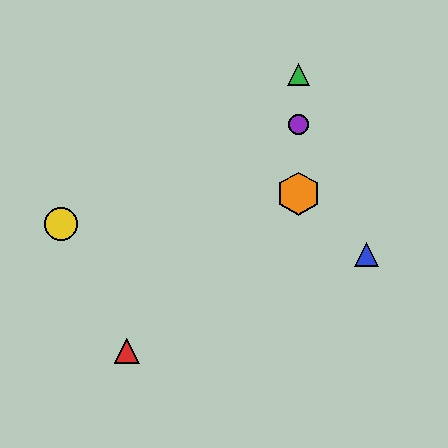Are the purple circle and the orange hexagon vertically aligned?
Yes, both are at x≈299.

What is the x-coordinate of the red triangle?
The red triangle is at x≈127.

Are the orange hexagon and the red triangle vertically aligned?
No, the orange hexagon is at x≈299 and the red triangle is at x≈127.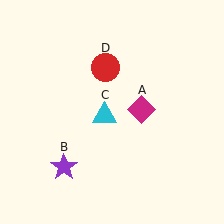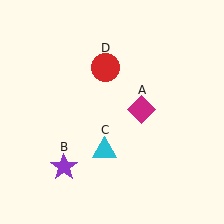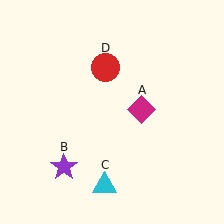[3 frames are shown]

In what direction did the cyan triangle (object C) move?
The cyan triangle (object C) moved down.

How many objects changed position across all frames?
1 object changed position: cyan triangle (object C).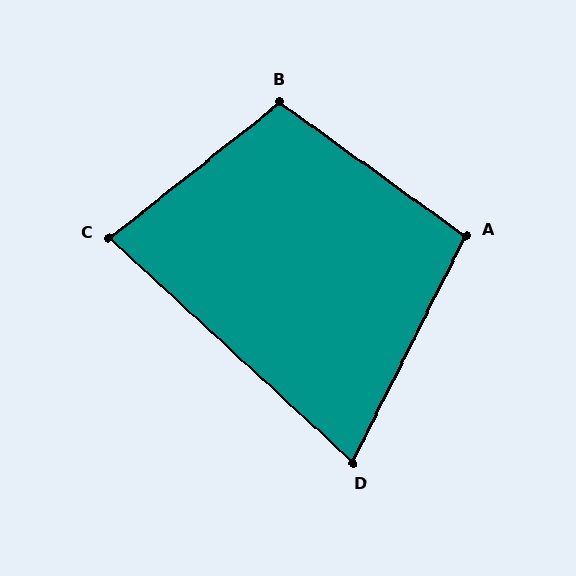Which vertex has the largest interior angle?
B, at approximately 106 degrees.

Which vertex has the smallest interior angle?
D, at approximately 74 degrees.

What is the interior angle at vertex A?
Approximately 99 degrees (obtuse).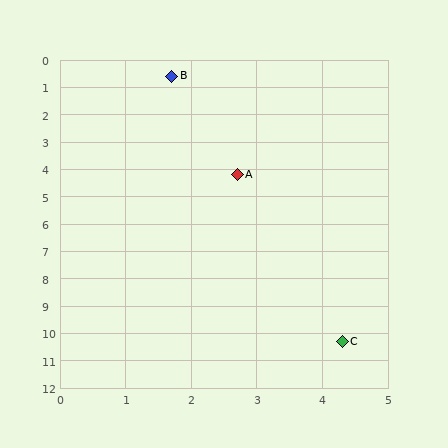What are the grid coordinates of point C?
Point C is at approximately (4.3, 10.3).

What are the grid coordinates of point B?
Point B is at approximately (1.7, 0.6).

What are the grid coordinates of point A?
Point A is at approximately (2.7, 4.2).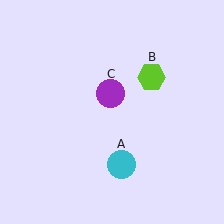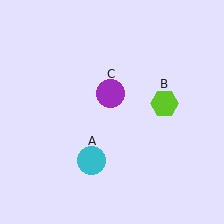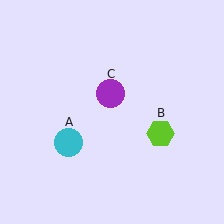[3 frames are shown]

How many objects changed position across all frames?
2 objects changed position: cyan circle (object A), lime hexagon (object B).